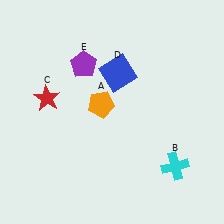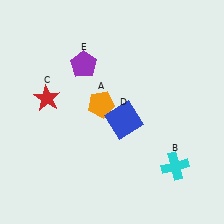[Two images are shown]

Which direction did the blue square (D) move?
The blue square (D) moved down.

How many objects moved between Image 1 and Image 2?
1 object moved between the two images.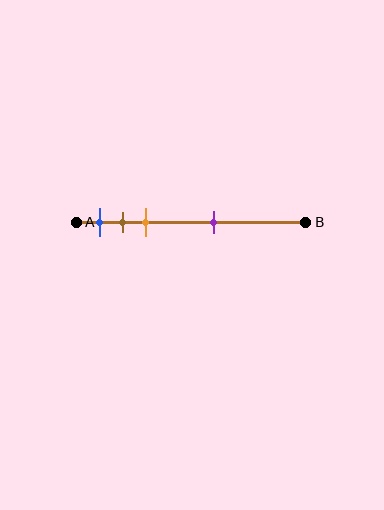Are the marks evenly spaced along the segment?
No, the marks are not evenly spaced.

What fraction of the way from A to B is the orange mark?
The orange mark is approximately 30% (0.3) of the way from A to B.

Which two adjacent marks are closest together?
The brown and orange marks are the closest adjacent pair.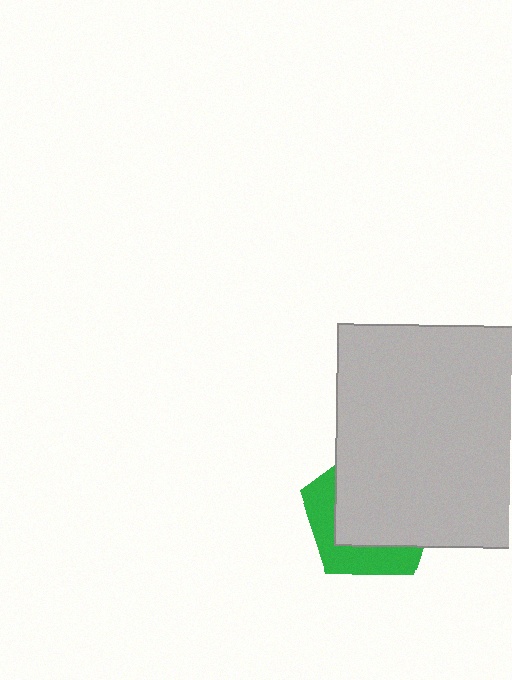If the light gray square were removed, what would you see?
You would see the complete green pentagon.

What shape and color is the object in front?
The object in front is a light gray square.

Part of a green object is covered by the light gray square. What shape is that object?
It is a pentagon.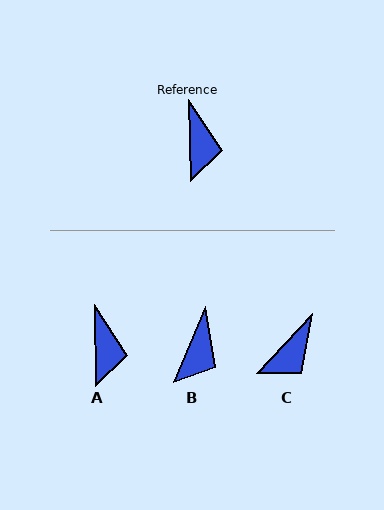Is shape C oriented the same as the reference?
No, it is off by about 44 degrees.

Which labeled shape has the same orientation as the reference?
A.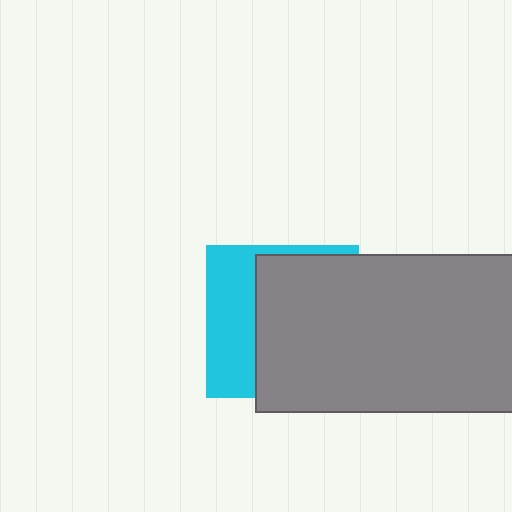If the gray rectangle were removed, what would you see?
You would see the complete cyan square.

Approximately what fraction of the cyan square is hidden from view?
Roughly 64% of the cyan square is hidden behind the gray rectangle.